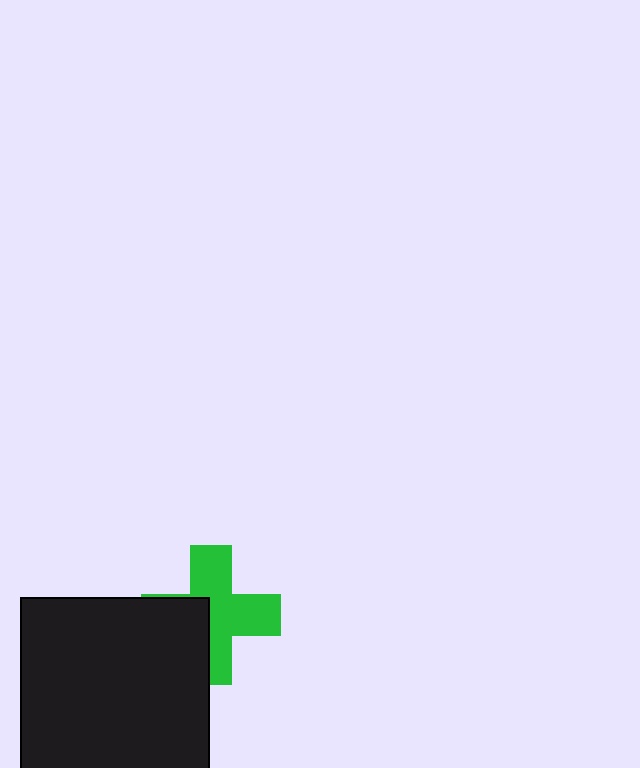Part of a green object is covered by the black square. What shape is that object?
It is a cross.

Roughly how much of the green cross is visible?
About half of it is visible (roughly 64%).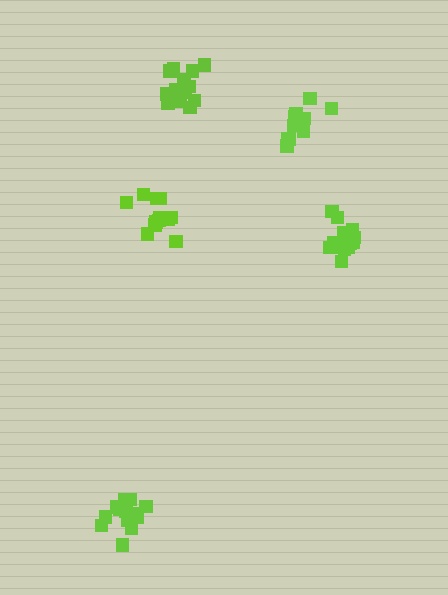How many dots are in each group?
Group 1: 12 dots, Group 2: 13 dots, Group 3: 15 dots, Group 4: 13 dots, Group 5: 14 dots (67 total).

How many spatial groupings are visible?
There are 5 spatial groupings.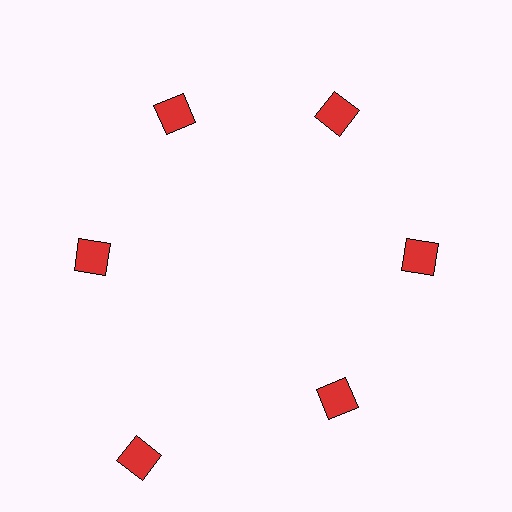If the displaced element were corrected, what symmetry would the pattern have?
It would have 6-fold rotational symmetry — the pattern would map onto itself every 60 degrees.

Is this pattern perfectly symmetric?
No. The 6 red diamonds are arranged in a ring, but one element near the 7 o'clock position is pushed outward from the center, breaking the 6-fold rotational symmetry.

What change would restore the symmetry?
The symmetry would be restored by moving it inward, back onto the ring so that all 6 diamonds sit at equal angles and equal distance from the center.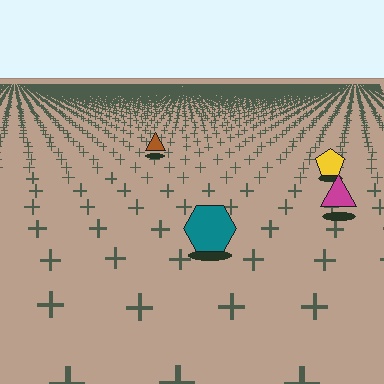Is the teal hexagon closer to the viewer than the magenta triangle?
Yes. The teal hexagon is closer — you can tell from the texture gradient: the ground texture is coarser near it.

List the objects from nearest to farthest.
From nearest to farthest: the teal hexagon, the magenta triangle, the yellow pentagon, the brown triangle.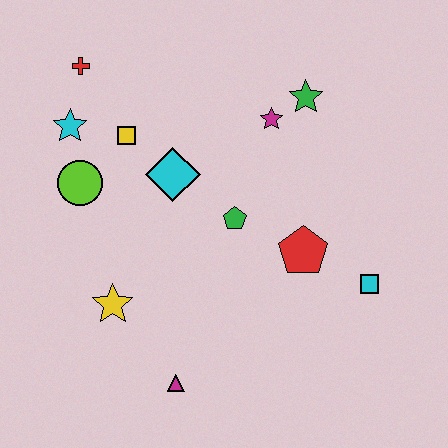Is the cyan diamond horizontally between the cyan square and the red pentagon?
No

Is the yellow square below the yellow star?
No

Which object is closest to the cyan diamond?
The yellow square is closest to the cyan diamond.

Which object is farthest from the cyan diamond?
The cyan square is farthest from the cyan diamond.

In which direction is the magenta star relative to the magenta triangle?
The magenta star is above the magenta triangle.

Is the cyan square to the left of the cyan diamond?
No